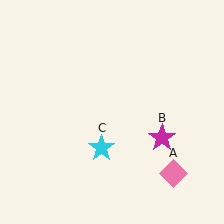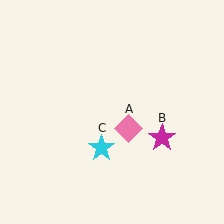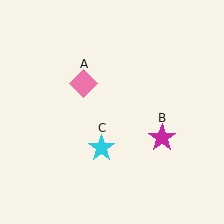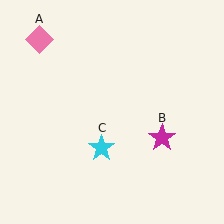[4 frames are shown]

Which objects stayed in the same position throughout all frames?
Magenta star (object B) and cyan star (object C) remained stationary.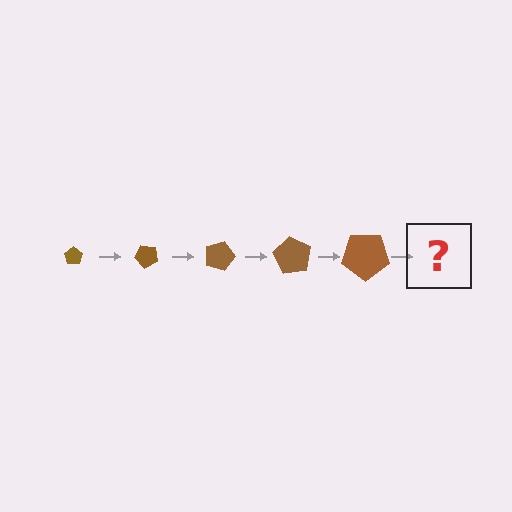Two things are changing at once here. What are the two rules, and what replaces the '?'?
The two rules are that the pentagon grows larger each step and it rotates 45 degrees each step. The '?' should be a pentagon, larger than the previous one and rotated 225 degrees from the start.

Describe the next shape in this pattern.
It should be a pentagon, larger than the previous one and rotated 225 degrees from the start.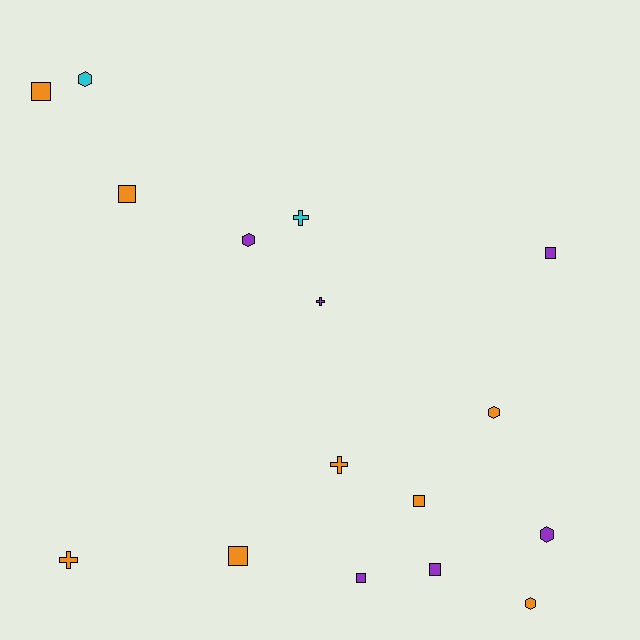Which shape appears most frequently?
Square, with 7 objects.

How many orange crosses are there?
There are 2 orange crosses.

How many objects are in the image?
There are 16 objects.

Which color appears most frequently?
Orange, with 8 objects.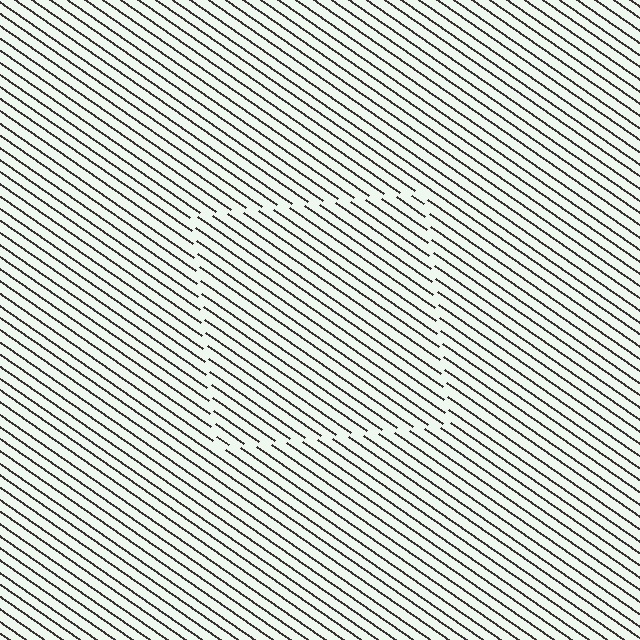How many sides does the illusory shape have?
4 sides — the line-ends trace a square.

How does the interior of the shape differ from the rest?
The interior of the shape contains the same grating, shifted by half a period — the contour is defined by the phase discontinuity where line-ends from the inner and outer gratings abut.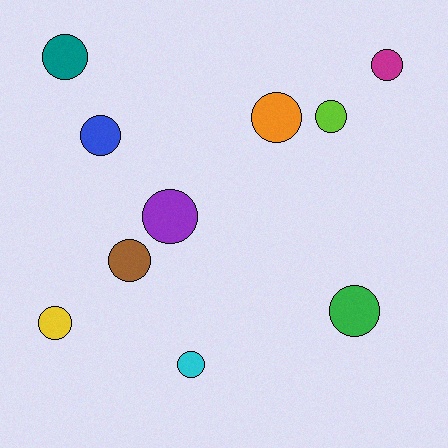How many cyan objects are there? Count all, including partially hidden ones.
There is 1 cyan object.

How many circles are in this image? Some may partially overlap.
There are 10 circles.